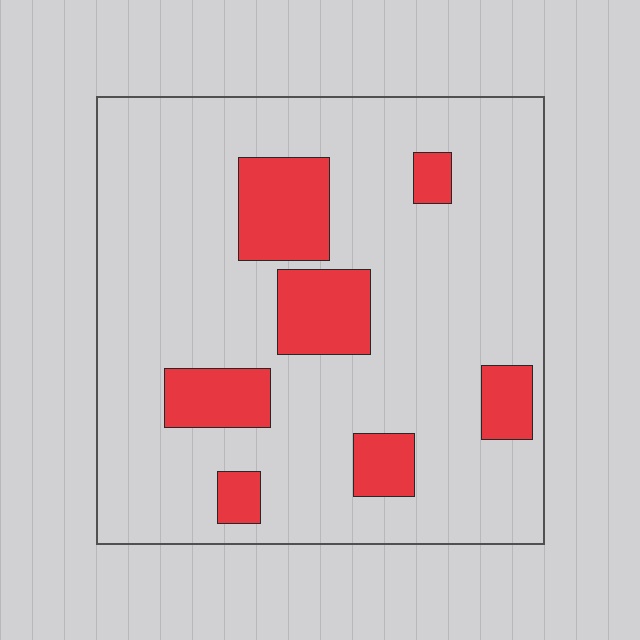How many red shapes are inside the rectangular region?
7.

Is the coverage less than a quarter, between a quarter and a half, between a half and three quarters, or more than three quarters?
Less than a quarter.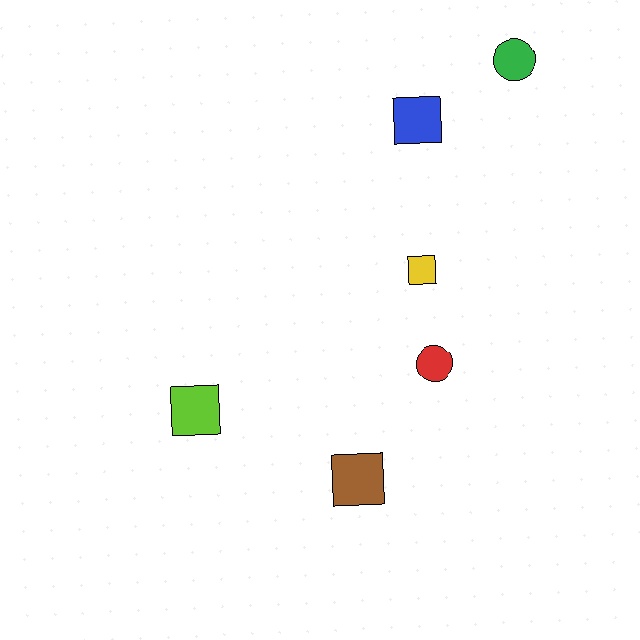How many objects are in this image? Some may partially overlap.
There are 6 objects.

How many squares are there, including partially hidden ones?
There are 4 squares.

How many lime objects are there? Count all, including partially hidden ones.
There is 1 lime object.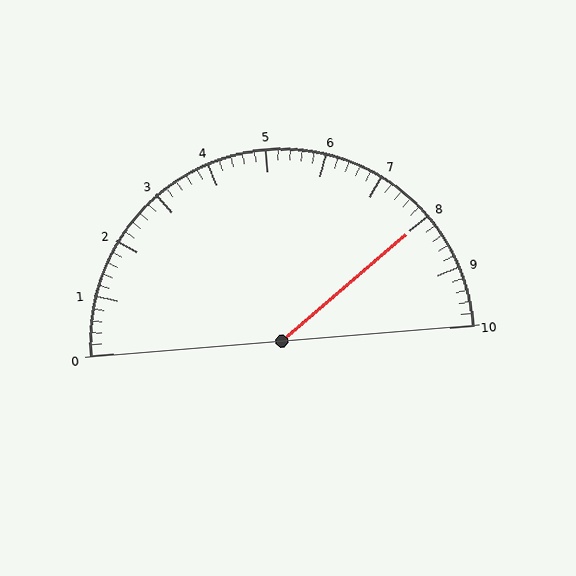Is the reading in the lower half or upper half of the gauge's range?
The reading is in the upper half of the range (0 to 10).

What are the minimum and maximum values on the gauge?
The gauge ranges from 0 to 10.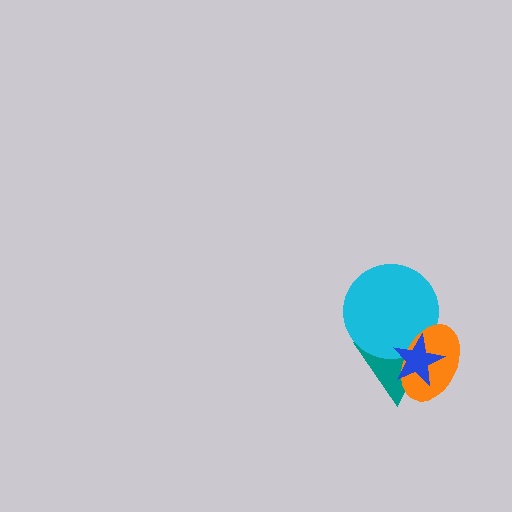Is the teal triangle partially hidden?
Yes, it is partially covered by another shape.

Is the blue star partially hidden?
No, no other shape covers it.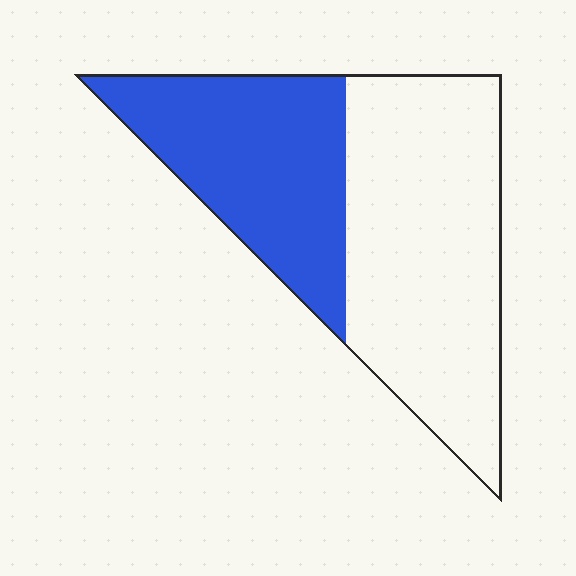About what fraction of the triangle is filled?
About two fifths (2/5).